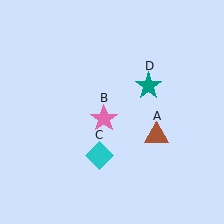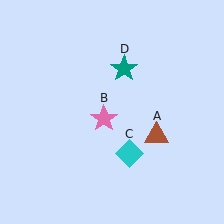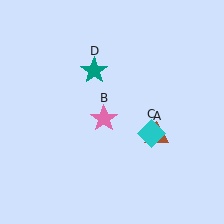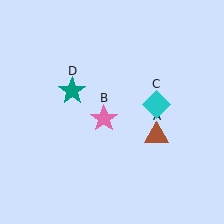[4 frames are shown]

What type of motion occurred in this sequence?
The cyan diamond (object C), teal star (object D) rotated counterclockwise around the center of the scene.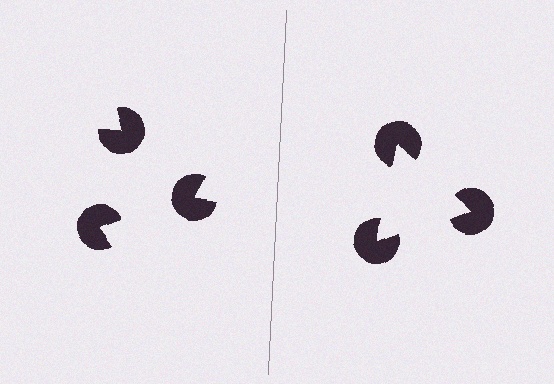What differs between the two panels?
The pac-man discs are positioned identically on both sides; only the wedge orientations differ. On the right they align to a triangle; on the left they are misaligned.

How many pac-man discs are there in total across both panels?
6 — 3 on each side.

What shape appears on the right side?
An illusory triangle.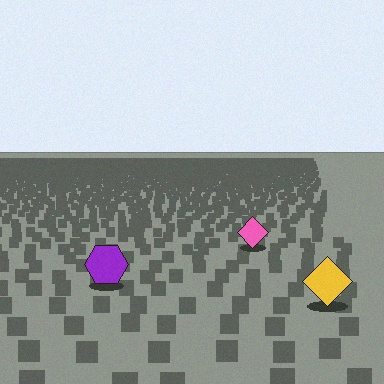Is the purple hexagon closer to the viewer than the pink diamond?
Yes. The purple hexagon is closer — you can tell from the texture gradient: the ground texture is coarser near it.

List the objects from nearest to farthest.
From nearest to farthest: the yellow diamond, the purple hexagon, the pink diamond.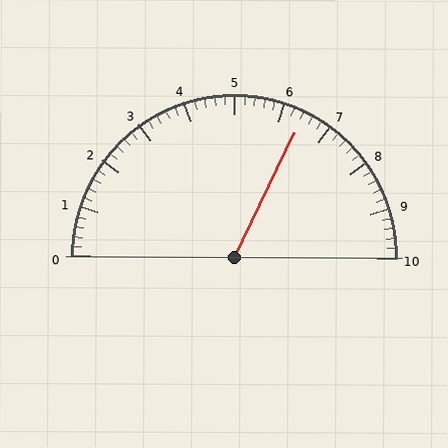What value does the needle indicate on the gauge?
The needle indicates approximately 6.4.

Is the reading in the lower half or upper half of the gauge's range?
The reading is in the upper half of the range (0 to 10).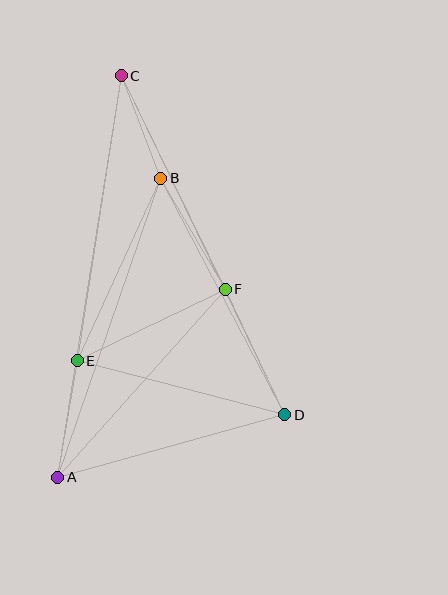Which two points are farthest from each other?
Points A and C are farthest from each other.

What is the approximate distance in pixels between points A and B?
The distance between A and B is approximately 316 pixels.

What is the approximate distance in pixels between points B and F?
The distance between B and F is approximately 129 pixels.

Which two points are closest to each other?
Points B and C are closest to each other.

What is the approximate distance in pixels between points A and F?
The distance between A and F is approximately 252 pixels.